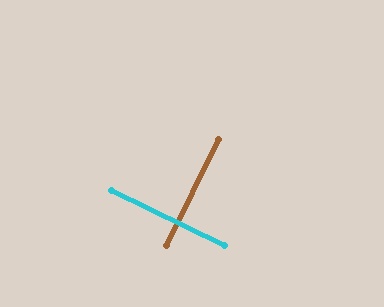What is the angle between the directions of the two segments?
Approximately 90 degrees.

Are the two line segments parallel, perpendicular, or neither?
Perpendicular — they meet at approximately 90°.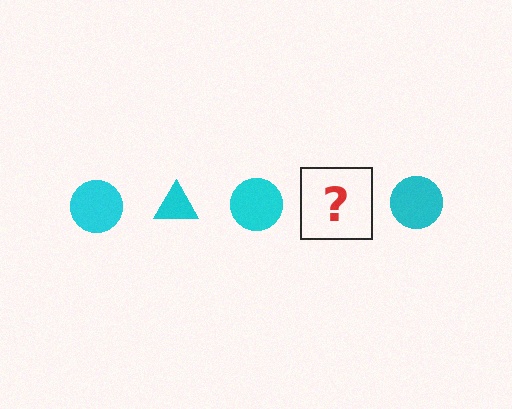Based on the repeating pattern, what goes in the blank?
The blank should be a cyan triangle.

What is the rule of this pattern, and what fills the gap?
The rule is that the pattern cycles through circle, triangle shapes in cyan. The gap should be filled with a cyan triangle.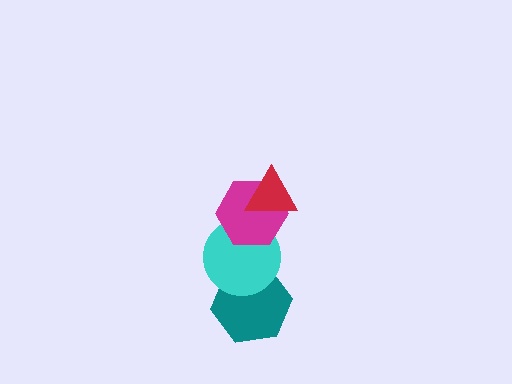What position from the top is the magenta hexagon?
The magenta hexagon is 2nd from the top.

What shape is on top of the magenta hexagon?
The red triangle is on top of the magenta hexagon.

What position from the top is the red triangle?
The red triangle is 1st from the top.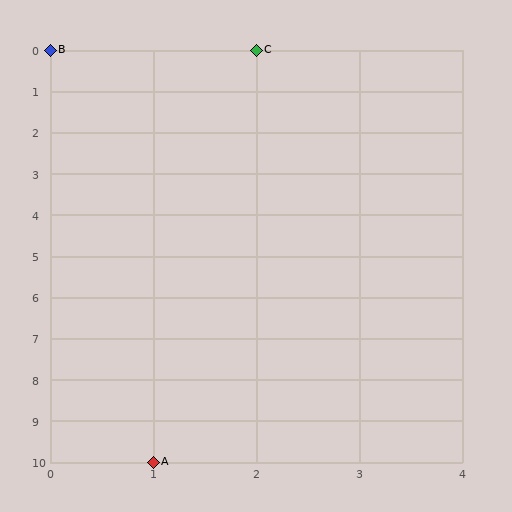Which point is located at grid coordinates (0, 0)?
Point B is at (0, 0).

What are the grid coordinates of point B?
Point B is at grid coordinates (0, 0).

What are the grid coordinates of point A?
Point A is at grid coordinates (1, 10).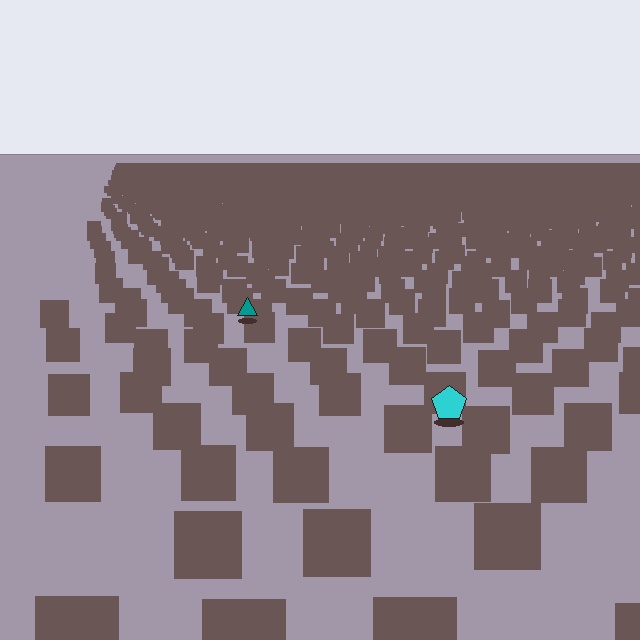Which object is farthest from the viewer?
The teal triangle is farthest from the viewer. It appears smaller and the ground texture around it is denser.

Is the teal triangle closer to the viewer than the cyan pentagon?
No. The cyan pentagon is closer — you can tell from the texture gradient: the ground texture is coarser near it.